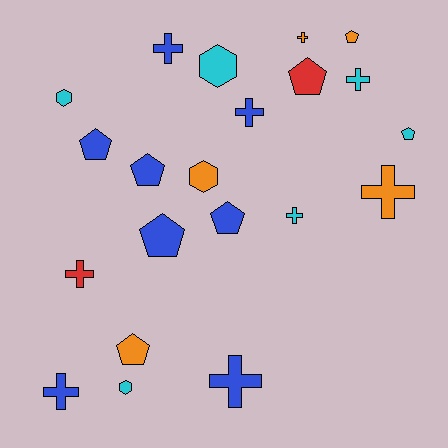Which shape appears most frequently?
Cross, with 9 objects.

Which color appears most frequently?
Blue, with 8 objects.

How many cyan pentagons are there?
There is 1 cyan pentagon.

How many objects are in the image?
There are 21 objects.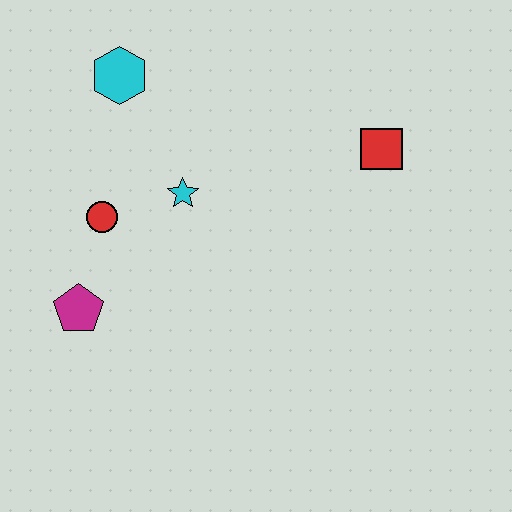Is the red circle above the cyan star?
No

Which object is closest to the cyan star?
The red circle is closest to the cyan star.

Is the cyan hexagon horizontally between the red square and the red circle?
Yes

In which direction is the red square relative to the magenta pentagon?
The red square is to the right of the magenta pentagon.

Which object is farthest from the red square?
The magenta pentagon is farthest from the red square.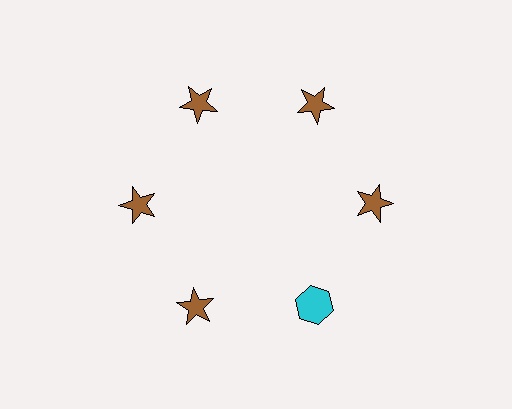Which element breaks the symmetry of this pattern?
The cyan hexagon at roughly the 5 o'clock position breaks the symmetry. All other shapes are brown stars.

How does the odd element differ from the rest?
It differs in both color (cyan instead of brown) and shape (hexagon instead of star).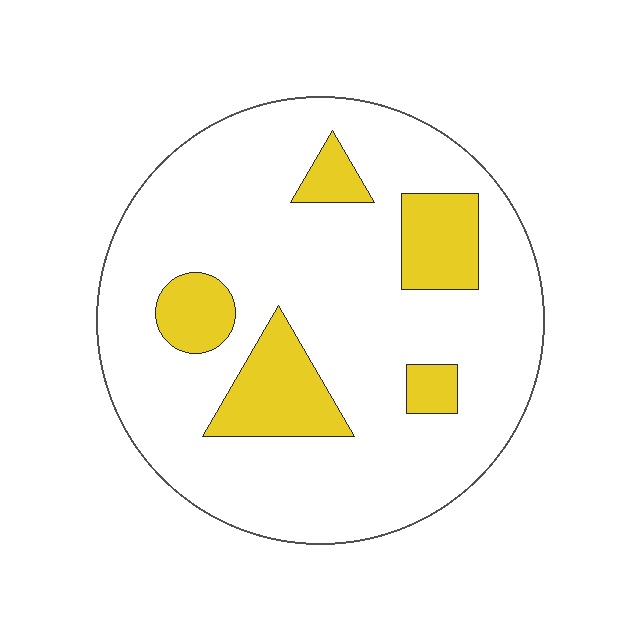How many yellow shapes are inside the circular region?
5.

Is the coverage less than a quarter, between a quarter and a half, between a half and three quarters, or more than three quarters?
Less than a quarter.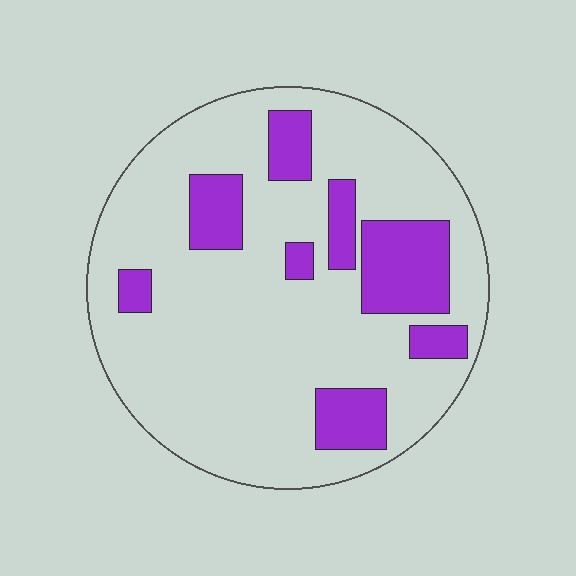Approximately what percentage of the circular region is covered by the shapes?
Approximately 20%.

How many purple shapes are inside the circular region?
8.